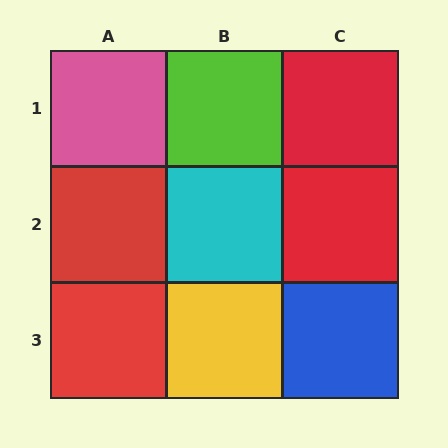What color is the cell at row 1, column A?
Pink.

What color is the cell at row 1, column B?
Lime.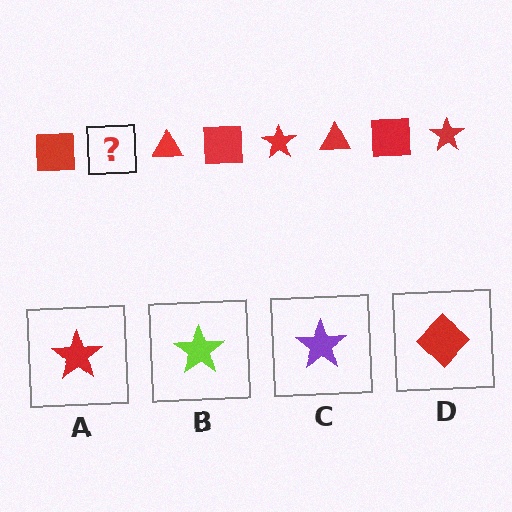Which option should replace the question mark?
Option A.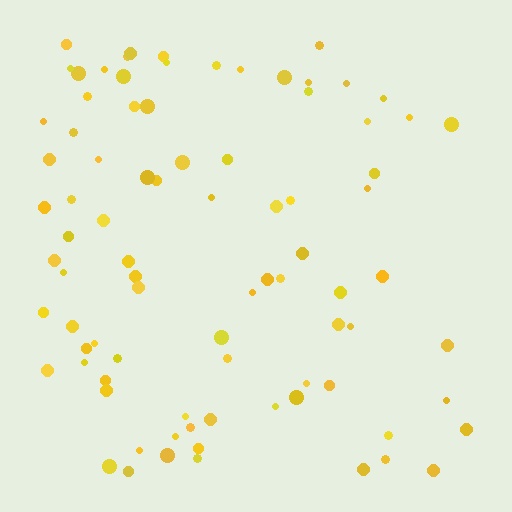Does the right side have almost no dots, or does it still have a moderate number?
Still a moderate number, just noticeably fewer than the left.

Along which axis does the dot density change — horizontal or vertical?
Horizontal.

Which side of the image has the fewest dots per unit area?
The right.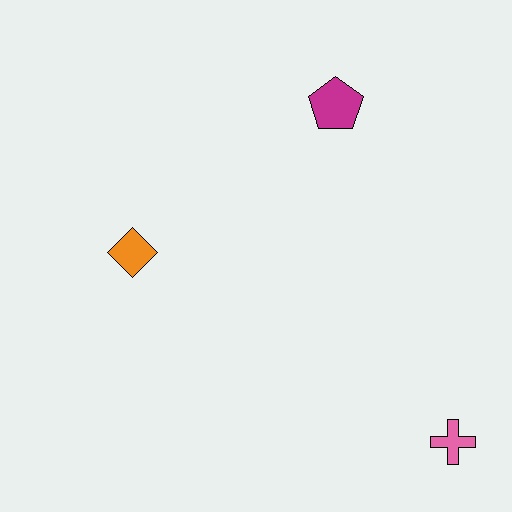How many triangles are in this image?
There are no triangles.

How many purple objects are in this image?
There are no purple objects.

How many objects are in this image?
There are 3 objects.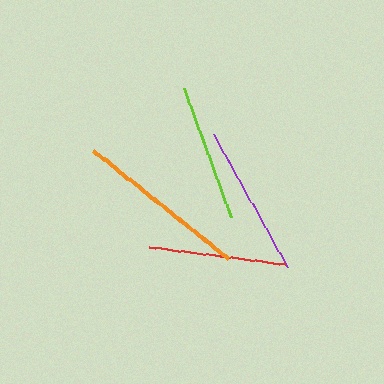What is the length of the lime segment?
The lime segment is approximately 137 pixels long.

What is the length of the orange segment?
The orange segment is approximately 173 pixels long.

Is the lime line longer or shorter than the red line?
The lime line is longer than the red line.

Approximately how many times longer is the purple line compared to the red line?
The purple line is approximately 1.1 times the length of the red line.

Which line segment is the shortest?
The red line is the shortest at approximately 136 pixels.